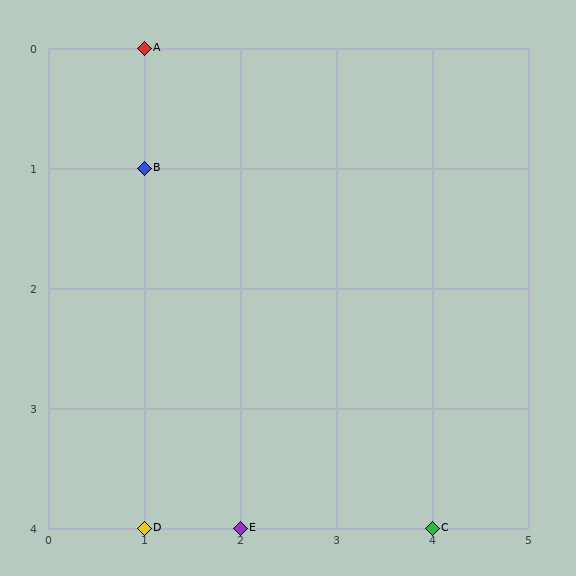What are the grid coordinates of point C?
Point C is at grid coordinates (4, 4).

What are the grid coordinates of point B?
Point B is at grid coordinates (1, 1).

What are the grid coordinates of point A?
Point A is at grid coordinates (1, 0).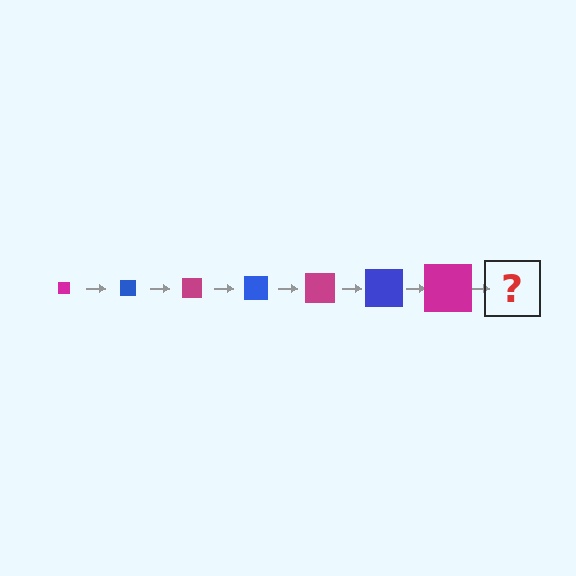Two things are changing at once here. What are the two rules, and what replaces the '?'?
The two rules are that the square grows larger each step and the color cycles through magenta and blue. The '?' should be a blue square, larger than the previous one.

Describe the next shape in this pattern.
It should be a blue square, larger than the previous one.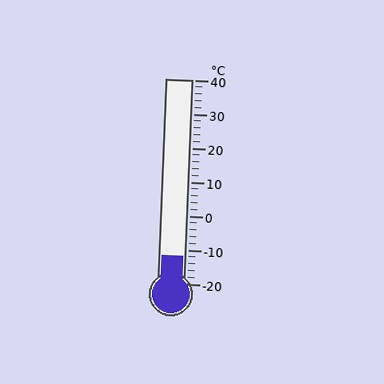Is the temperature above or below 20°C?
The temperature is below 20°C.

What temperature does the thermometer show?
The thermometer shows approximately -12°C.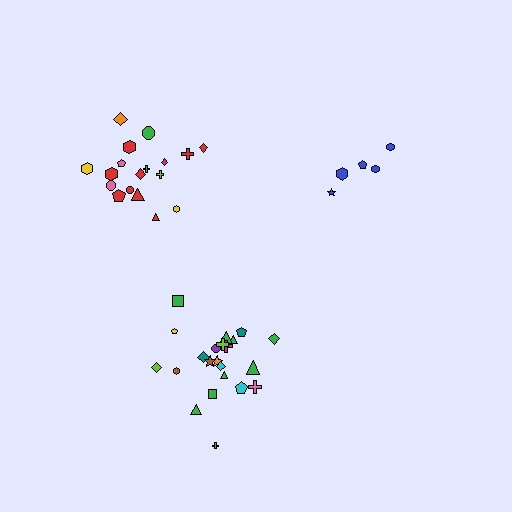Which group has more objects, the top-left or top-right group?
The top-left group.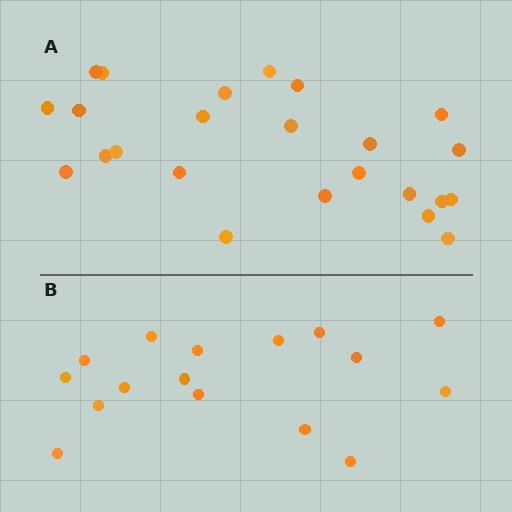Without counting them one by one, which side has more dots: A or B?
Region A (the top region) has more dots.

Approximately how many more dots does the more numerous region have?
Region A has roughly 8 or so more dots than region B.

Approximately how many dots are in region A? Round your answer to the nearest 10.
About 20 dots. (The exact count is 24, which rounds to 20.)